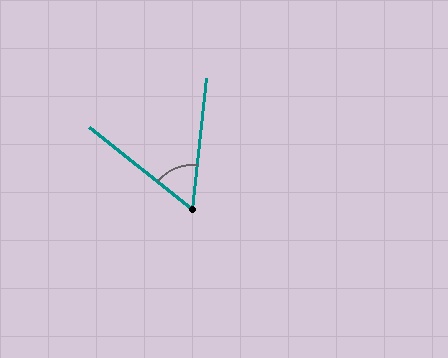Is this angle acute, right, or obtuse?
It is acute.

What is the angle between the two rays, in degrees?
Approximately 58 degrees.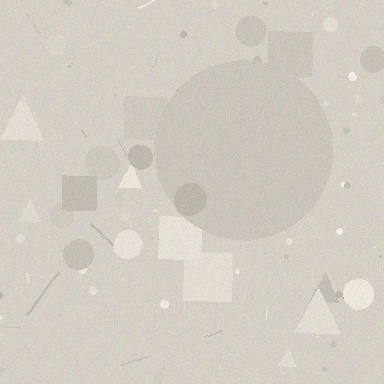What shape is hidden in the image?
A circle is hidden in the image.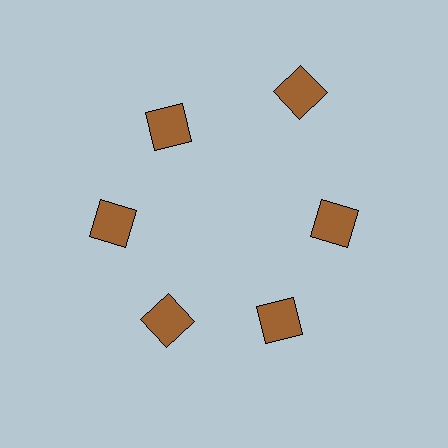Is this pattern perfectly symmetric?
No. The 6 brown squares are arranged in a ring, but one element near the 1 o'clock position is pushed outward from the center, breaking the 6-fold rotational symmetry.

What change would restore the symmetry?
The symmetry would be restored by moving it inward, back onto the ring so that all 6 squares sit at equal angles and equal distance from the center.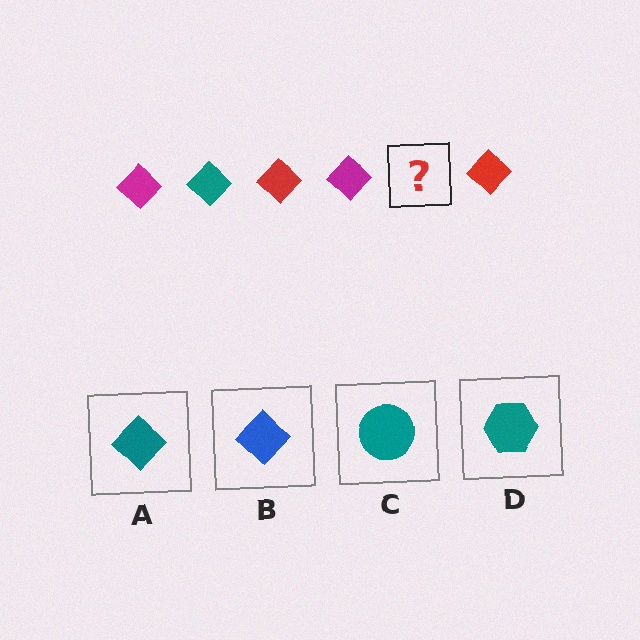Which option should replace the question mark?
Option A.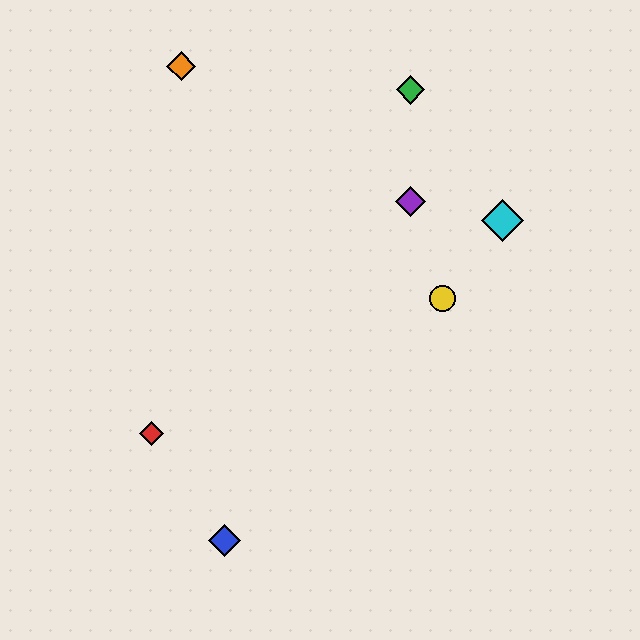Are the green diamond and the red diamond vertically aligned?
No, the green diamond is at x≈411 and the red diamond is at x≈152.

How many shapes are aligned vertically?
2 shapes (the green diamond, the purple diamond) are aligned vertically.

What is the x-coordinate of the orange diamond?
The orange diamond is at x≈181.